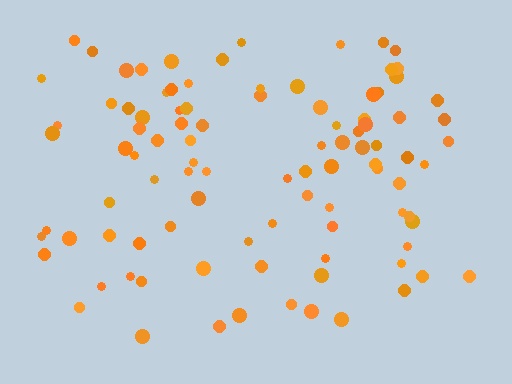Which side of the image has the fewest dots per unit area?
The bottom.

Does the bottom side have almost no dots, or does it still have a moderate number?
Still a moderate number, just noticeably fewer than the top.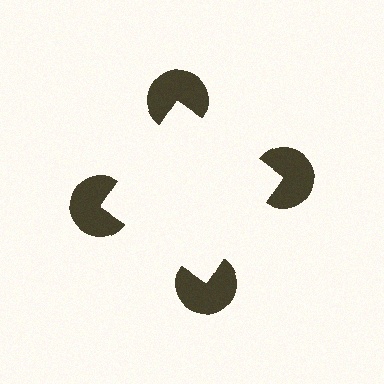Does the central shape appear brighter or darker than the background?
It typically appears slightly brighter than the background, even though no actual brightness change is drawn.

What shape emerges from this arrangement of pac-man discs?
An illusory square — its edges are inferred from the aligned wedge cuts in the pac-man discs, not physically drawn.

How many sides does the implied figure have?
4 sides.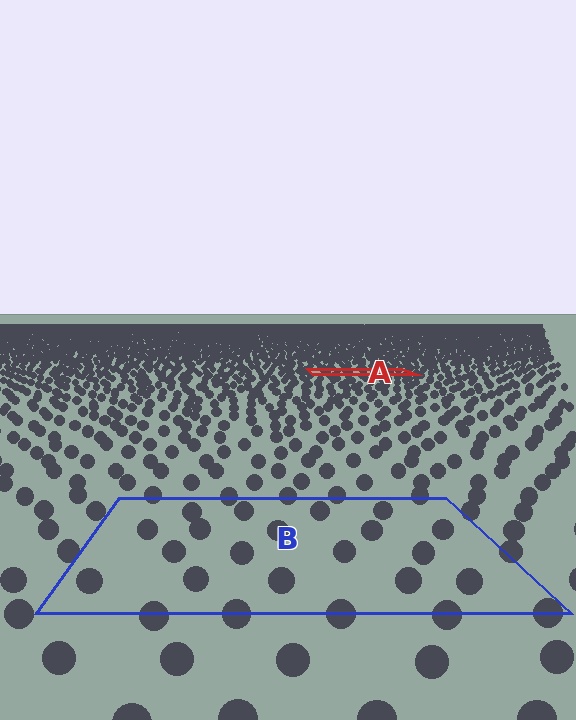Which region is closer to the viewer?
Region B is closer. The texture elements there are larger and more spread out.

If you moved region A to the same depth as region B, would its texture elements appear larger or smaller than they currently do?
They would appear larger. At a closer depth, the same texture elements are projected at a bigger on-screen size.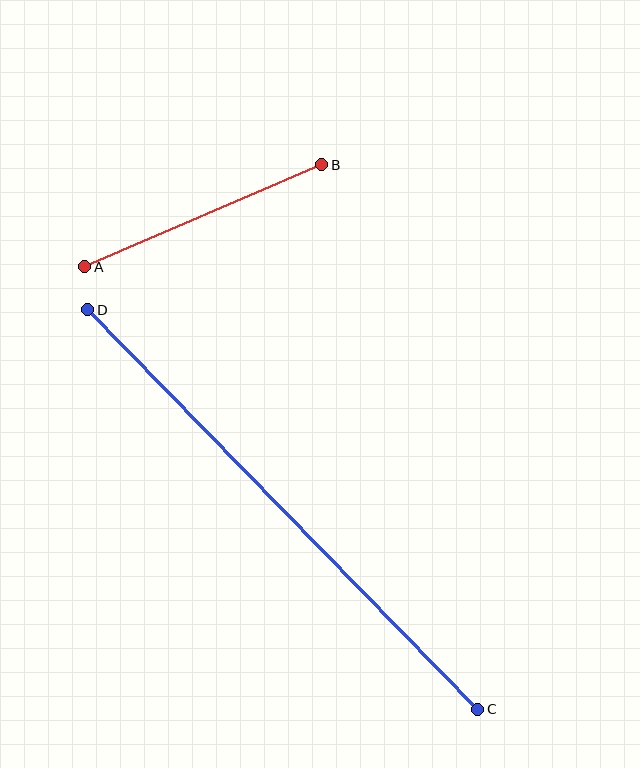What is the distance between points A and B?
The distance is approximately 258 pixels.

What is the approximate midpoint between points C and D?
The midpoint is at approximately (283, 509) pixels.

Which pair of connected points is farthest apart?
Points C and D are farthest apart.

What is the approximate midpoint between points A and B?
The midpoint is at approximately (203, 216) pixels.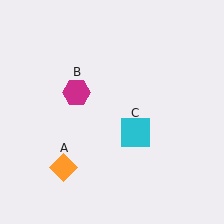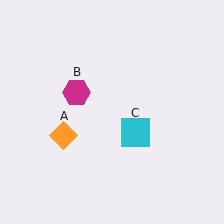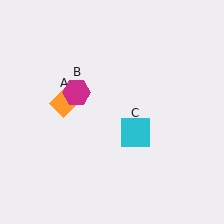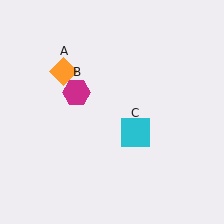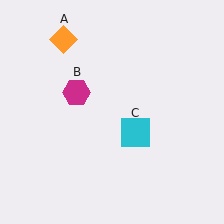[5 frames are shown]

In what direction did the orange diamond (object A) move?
The orange diamond (object A) moved up.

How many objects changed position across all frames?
1 object changed position: orange diamond (object A).